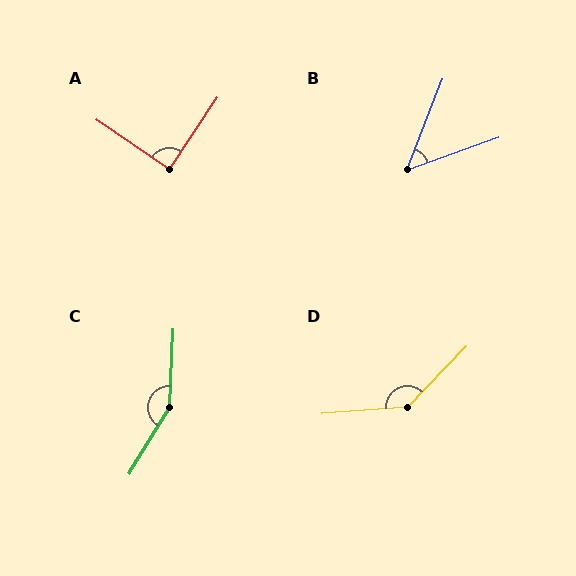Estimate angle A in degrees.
Approximately 90 degrees.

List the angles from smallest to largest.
B (49°), A (90°), D (138°), C (151°).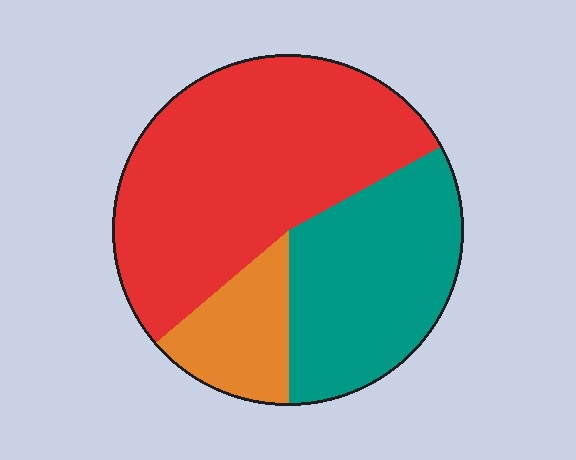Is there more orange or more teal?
Teal.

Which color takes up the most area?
Red, at roughly 55%.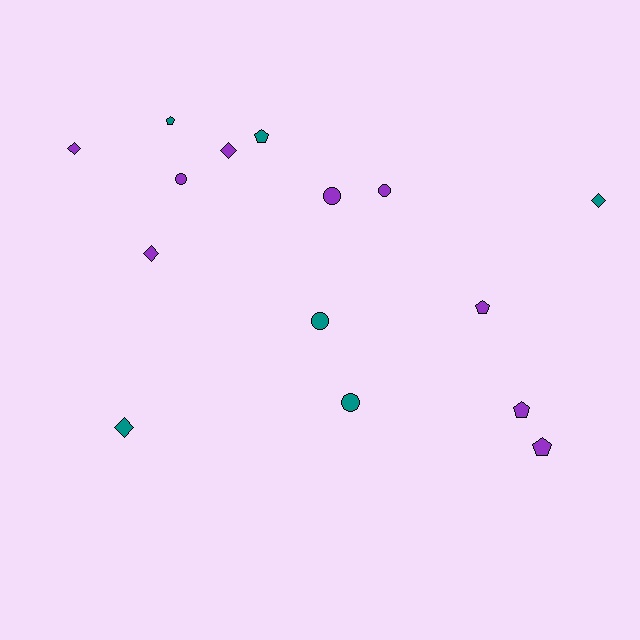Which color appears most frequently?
Purple, with 9 objects.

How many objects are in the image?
There are 15 objects.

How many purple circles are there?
There are 3 purple circles.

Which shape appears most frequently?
Pentagon, with 5 objects.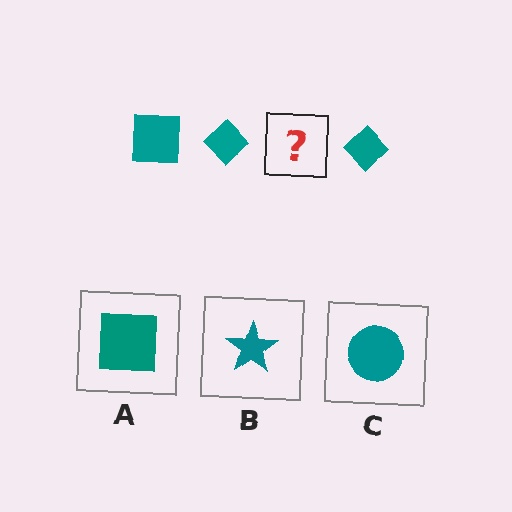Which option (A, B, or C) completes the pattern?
A.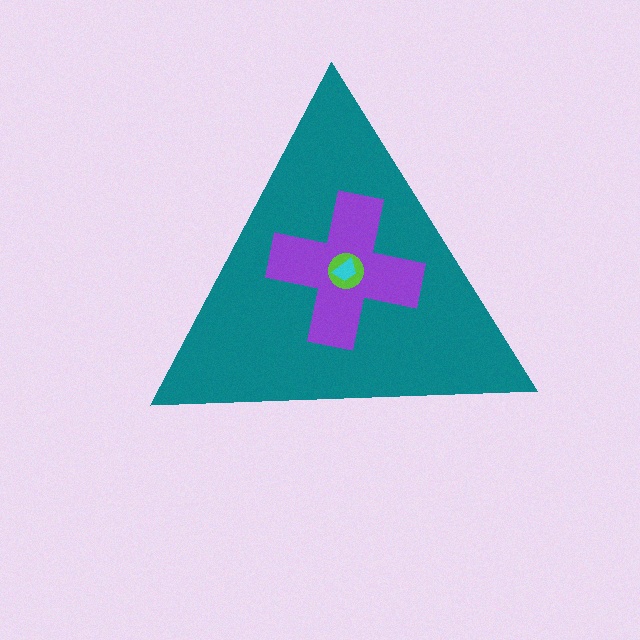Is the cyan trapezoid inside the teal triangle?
Yes.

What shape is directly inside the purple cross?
The lime circle.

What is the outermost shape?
The teal triangle.